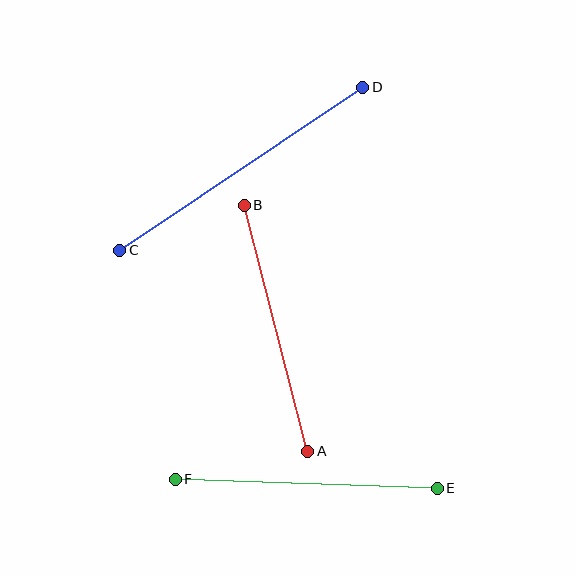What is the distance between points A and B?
The distance is approximately 254 pixels.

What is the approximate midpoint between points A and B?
The midpoint is at approximately (276, 328) pixels.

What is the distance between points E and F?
The distance is approximately 262 pixels.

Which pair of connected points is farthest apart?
Points C and D are farthest apart.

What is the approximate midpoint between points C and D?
The midpoint is at approximately (241, 169) pixels.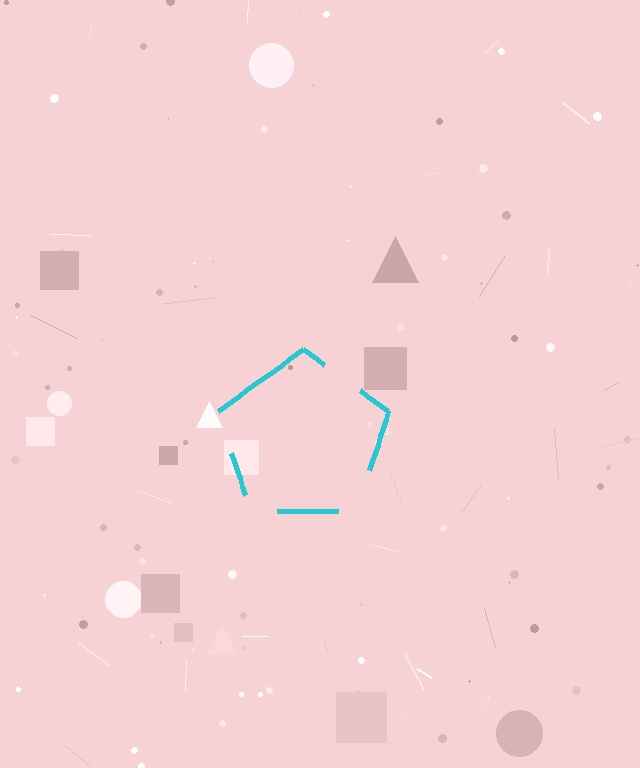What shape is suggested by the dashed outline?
The dashed outline suggests a pentagon.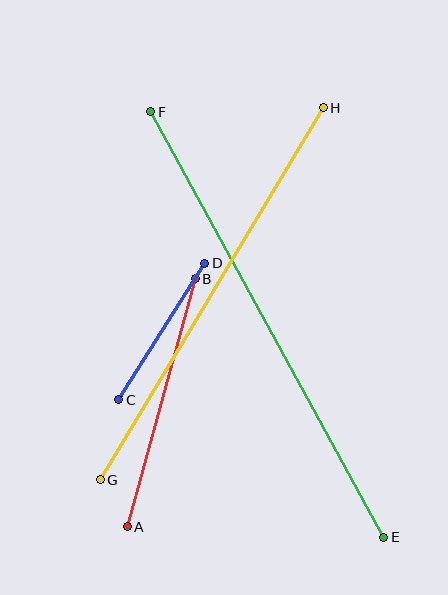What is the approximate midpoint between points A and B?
The midpoint is at approximately (161, 403) pixels.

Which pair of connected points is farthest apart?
Points E and F are farthest apart.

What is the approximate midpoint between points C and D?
The midpoint is at approximately (162, 331) pixels.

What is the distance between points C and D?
The distance is approximately 162 pixels.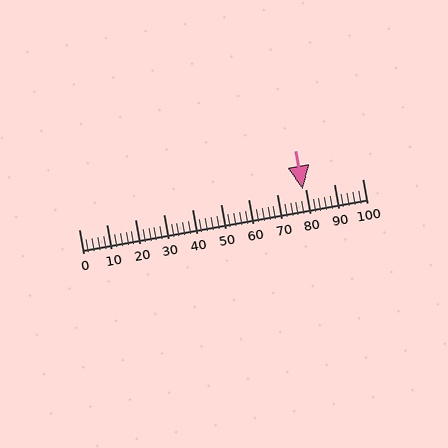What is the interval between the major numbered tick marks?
The major tick marks are spaced 10 units apart.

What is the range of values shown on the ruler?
The ruler shows values from 0 to 100.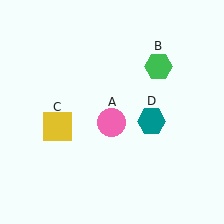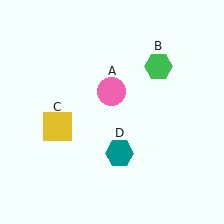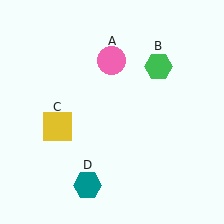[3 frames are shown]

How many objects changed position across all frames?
2 objects changed position: pink circle (object A), teal hexagon (object D).